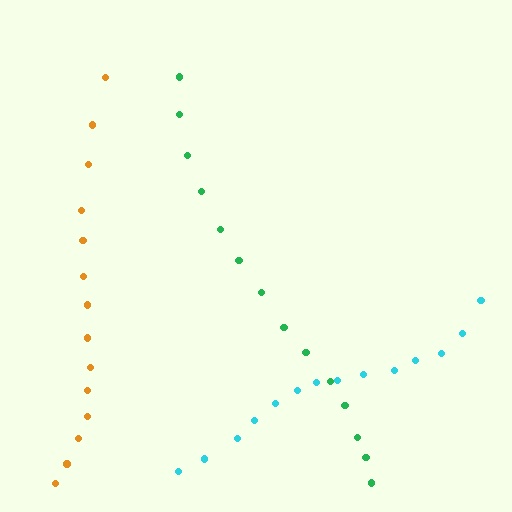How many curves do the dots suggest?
There are 3 distinct paths.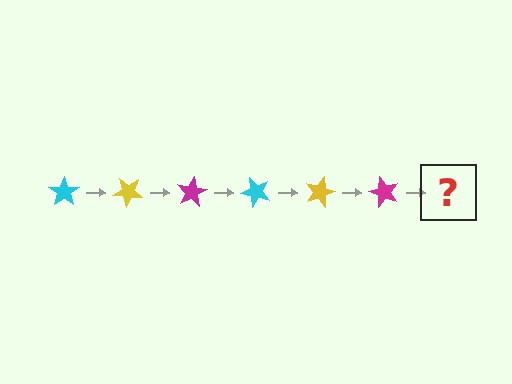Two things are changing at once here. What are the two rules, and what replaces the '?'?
The two rules are that it rotates 40 degrees each step and the color cycles through cyan, yellow, and magenta. The '?' should be a cyan star, rotated 240 degrees from the start.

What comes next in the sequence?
The next element should be a cyan star, rotated 240 degrees from the start.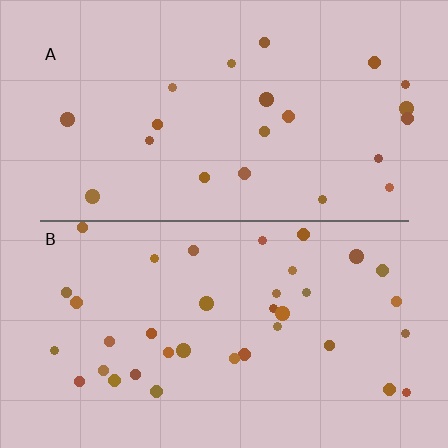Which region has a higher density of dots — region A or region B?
B (the bottom).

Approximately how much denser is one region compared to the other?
Approximately 1.7× — region B over region A.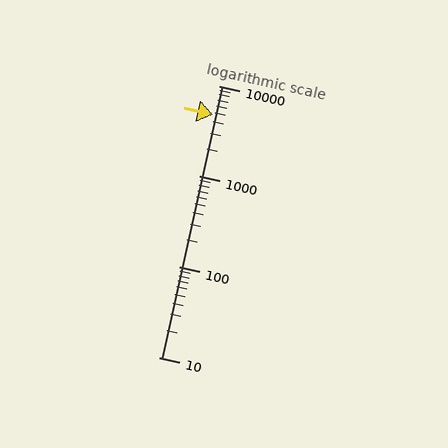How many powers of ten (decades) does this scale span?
The scale spans 3 decades, from 10 to 10000.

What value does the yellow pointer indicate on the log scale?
The pointer indicates approximately 4800.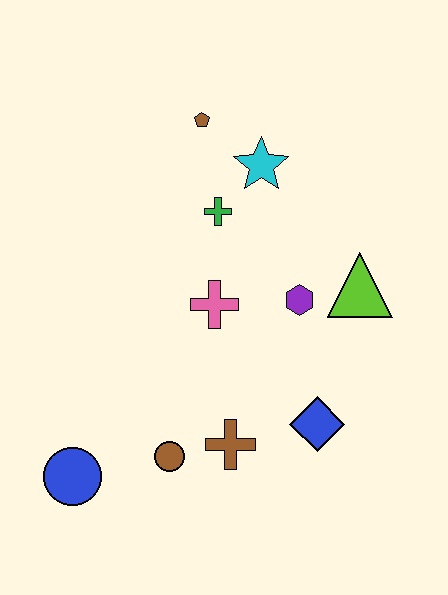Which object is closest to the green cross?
The cyan star is closest to the green cross.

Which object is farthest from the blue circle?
The brown pentagon is farthest from the blue circle.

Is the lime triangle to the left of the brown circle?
No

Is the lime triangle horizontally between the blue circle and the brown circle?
No